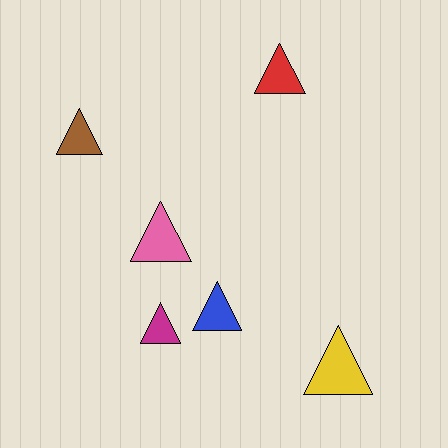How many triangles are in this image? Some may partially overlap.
There are 6 triangles.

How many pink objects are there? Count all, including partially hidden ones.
There is 1 pink object.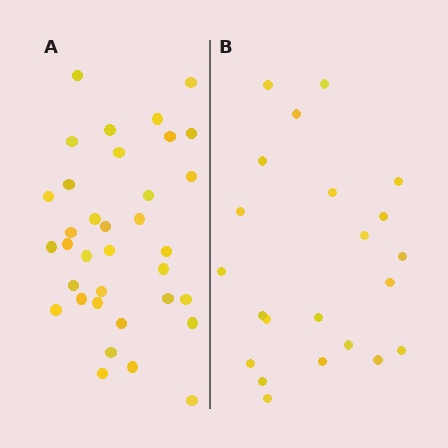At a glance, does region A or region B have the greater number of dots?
Region A (the left region) has more dots.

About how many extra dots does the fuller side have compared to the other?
Region A has approximately 15 more dots than region B.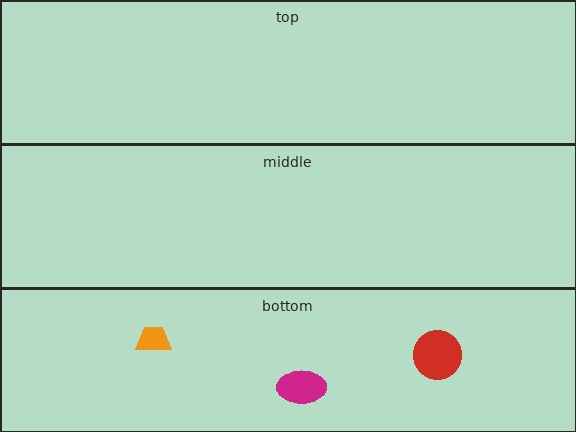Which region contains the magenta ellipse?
The bottom region.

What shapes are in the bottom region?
The magenta ellipse, the orange trapezoid, the red circle.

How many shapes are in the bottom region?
3.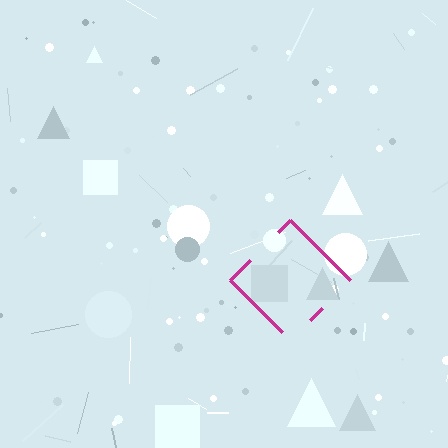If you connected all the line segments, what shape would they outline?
They would outline a diamond.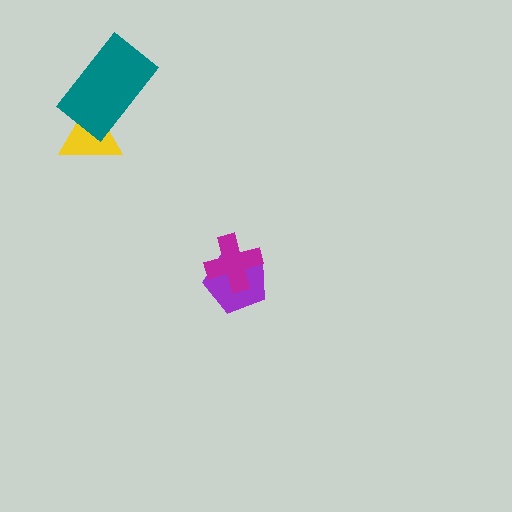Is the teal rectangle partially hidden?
No, no other shape covers it.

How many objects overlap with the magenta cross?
1 object overlaps with the magenta cross.